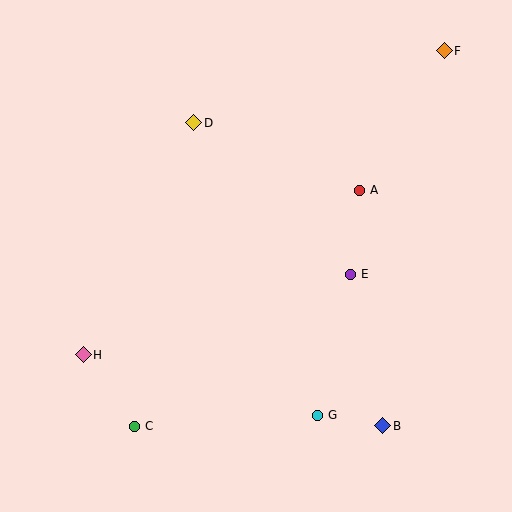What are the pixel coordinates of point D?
Point D is at (194, 123).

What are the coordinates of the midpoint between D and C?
The midpoint between D and C is at (164, 275).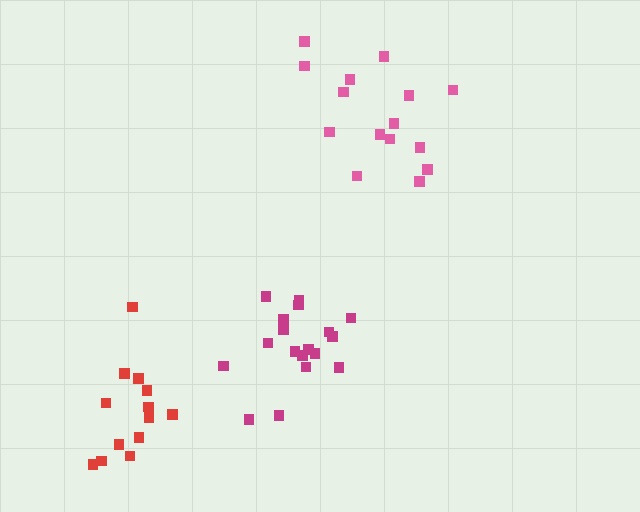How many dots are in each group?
Group 1: 15 dots, Group 2: 18 dots, Group 3: 13 dots (46 total).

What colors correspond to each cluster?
The clusters are colored: pink, magenta, red.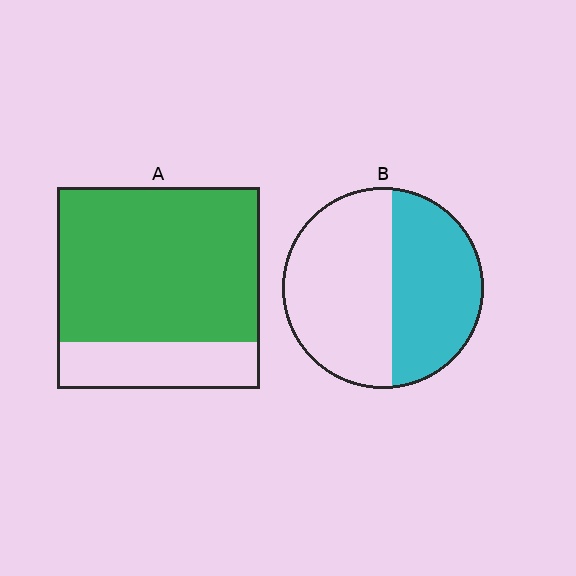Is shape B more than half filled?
No.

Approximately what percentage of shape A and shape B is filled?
A is approximately 75% and B is approximately 45%.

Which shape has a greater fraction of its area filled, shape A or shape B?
Shape A.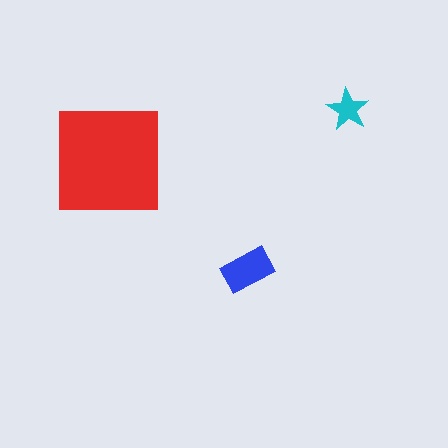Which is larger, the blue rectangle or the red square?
The red square.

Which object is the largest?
The red square.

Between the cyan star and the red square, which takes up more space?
The red square.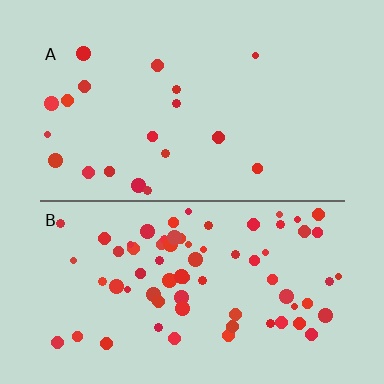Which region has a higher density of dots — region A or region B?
B (the bottom).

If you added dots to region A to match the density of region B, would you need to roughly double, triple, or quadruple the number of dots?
Approximately quadruple.